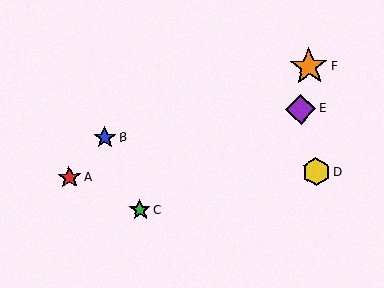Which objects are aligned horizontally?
Objects A, D are aligned horizontally.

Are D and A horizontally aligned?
Yes, both are at y≈172.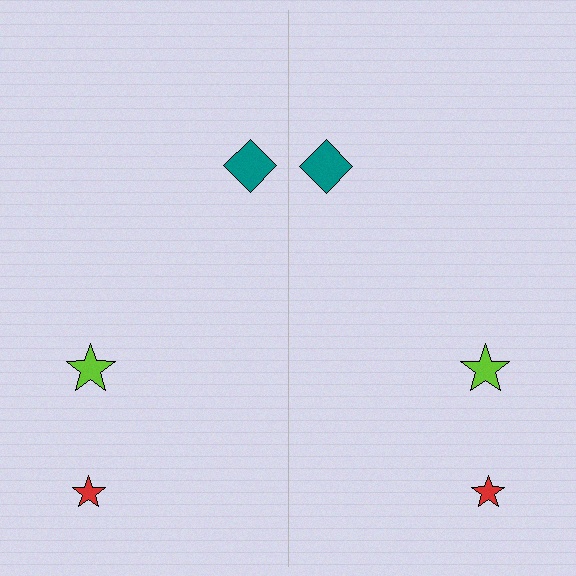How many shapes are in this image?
There are 6 shapes in this image.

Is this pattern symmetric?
Yes, this pattern has bilateral (reflection) symmetry.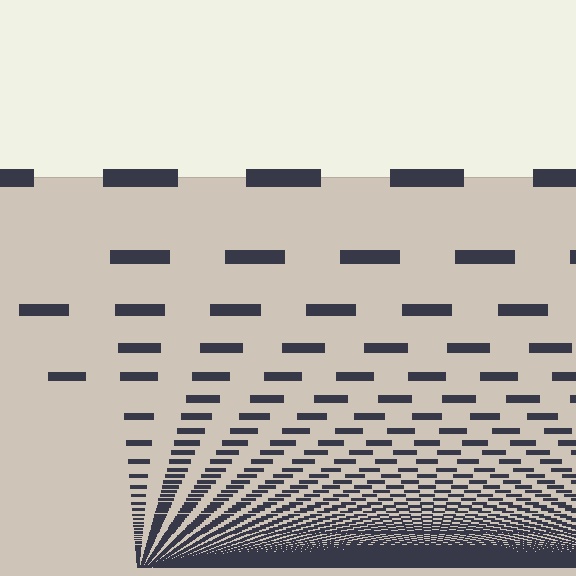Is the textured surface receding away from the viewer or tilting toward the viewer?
The surface appears to tilt toward the viewer. Texture elements get larger and sparser toward the top.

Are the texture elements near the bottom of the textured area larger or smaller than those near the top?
Smaller. The gradient is inverted — elements near the bottom are smaller and denser.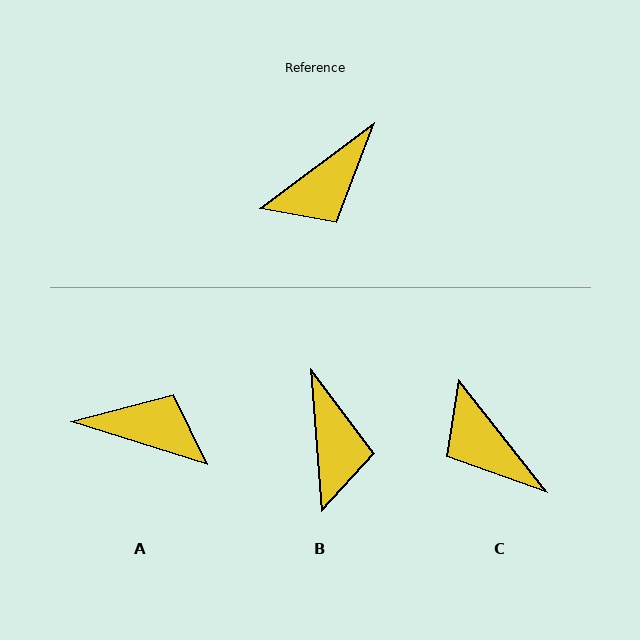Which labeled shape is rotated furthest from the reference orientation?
A, about 126 degrees away.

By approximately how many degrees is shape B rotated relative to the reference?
Approximately 57 degrees counter-clockwise.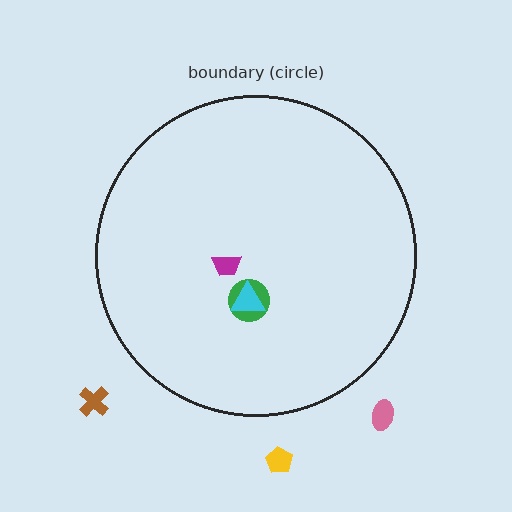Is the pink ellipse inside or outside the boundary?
Outside.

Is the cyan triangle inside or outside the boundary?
Inside.